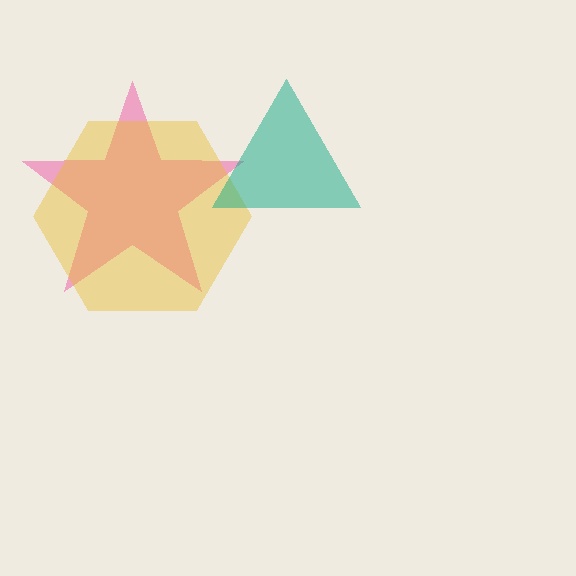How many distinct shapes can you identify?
There are 3 distinct shapes: a pink star, a yellow hexagon, a teal triangle.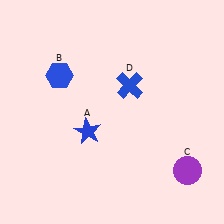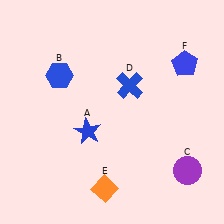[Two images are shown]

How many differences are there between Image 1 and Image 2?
There are 2 differences between the two images.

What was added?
An orange diamond (E), a blue pentagon (F) were added in Image 2.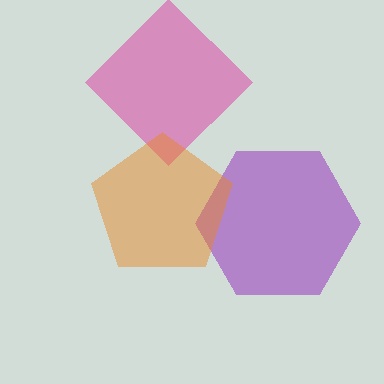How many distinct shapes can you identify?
There are 3 distinct shapes: a pink diamond, a purple hexagon, an orange pentagon.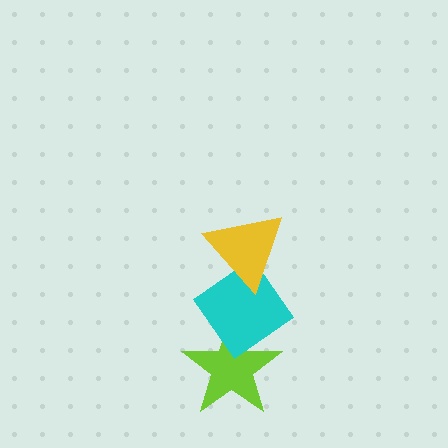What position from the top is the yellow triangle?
The yellow triangle is 1st from the top.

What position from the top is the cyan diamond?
The cyan diamond is 2nd from the top.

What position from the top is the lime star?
The lime star is 3rd from the top.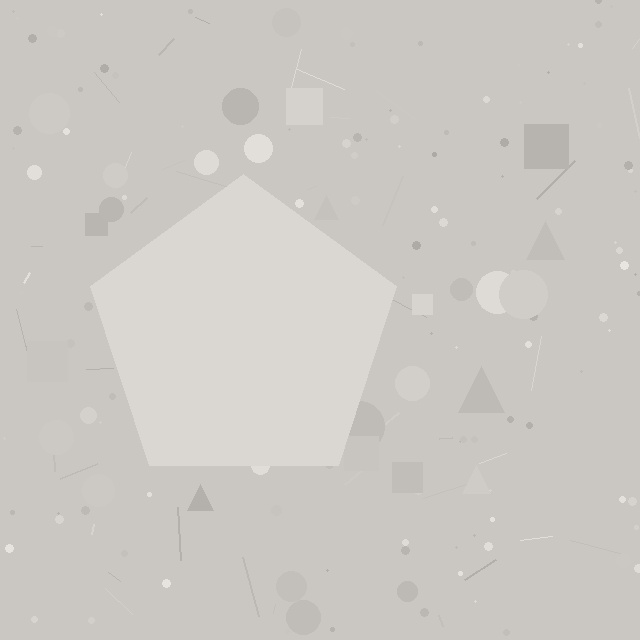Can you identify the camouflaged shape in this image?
The camouflaged shape is a pentagon.